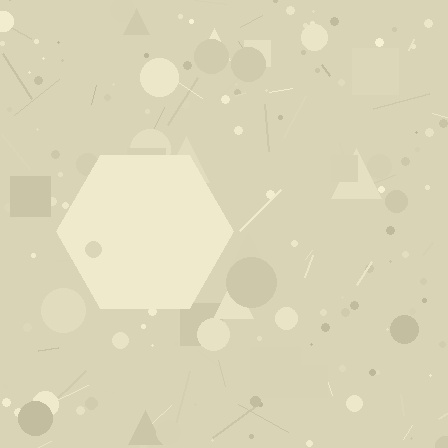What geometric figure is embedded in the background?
A hexagon is embedded in the background.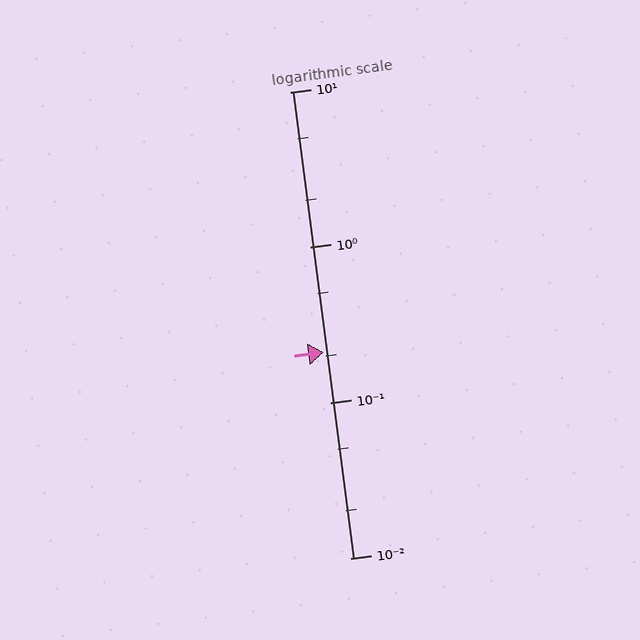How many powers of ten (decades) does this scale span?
The scale spans 3 decades, from 0.01 to 10.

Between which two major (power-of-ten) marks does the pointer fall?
The pointer is between 0.1 and 1.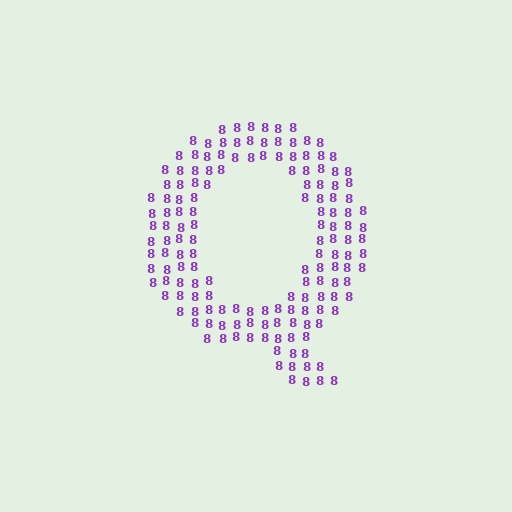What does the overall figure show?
The overall figure shows the letter Q.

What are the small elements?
The small elements are digit 8's.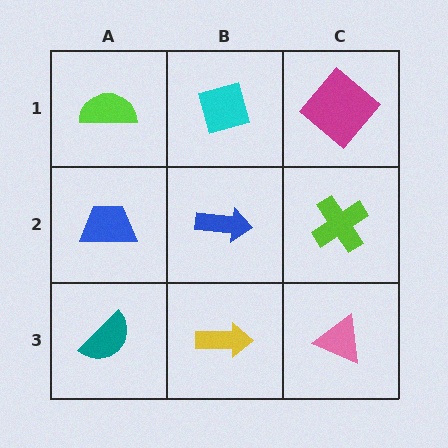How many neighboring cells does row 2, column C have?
3.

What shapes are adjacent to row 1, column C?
A lime cross (row 2, column C), a cyan square (row 1, column B).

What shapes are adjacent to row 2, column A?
A lime semicircle (row 1, column A), a teal semicircle (row 3, column A), a blue arrow (row 2, column B).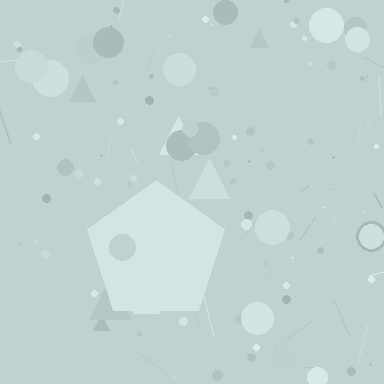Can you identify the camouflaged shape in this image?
The camouflaged shape is a pentagon.